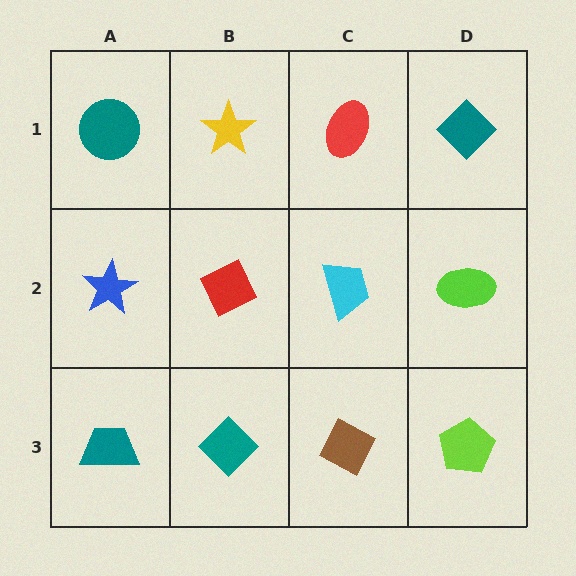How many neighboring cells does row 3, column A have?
2.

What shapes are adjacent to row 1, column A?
A blue star (row 2, column A), a yellow star (row 1, column B).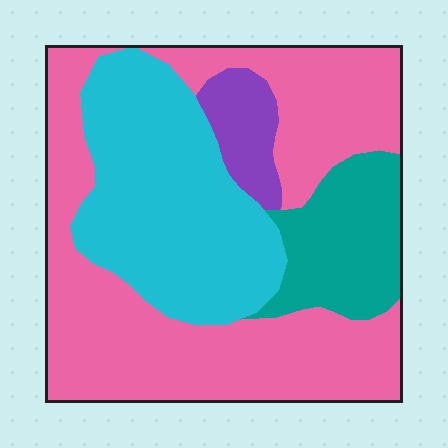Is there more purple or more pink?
Pink.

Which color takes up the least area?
Purple, at roughly 5%.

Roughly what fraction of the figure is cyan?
Cyan covers roughly 30% of the figure.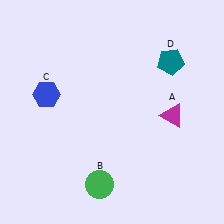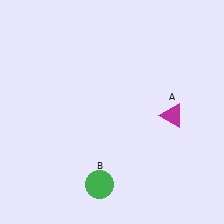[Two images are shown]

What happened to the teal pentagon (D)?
The teal pentagon (D) was removed in Image 2. It was in the top-right area of Image 1.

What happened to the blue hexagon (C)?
The blue hexagon (C) was removed in Image 2. It was in the top-left area of Image 1.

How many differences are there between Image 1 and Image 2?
There are 2 differences between the two images.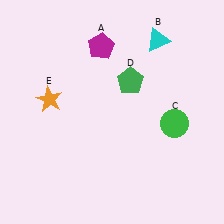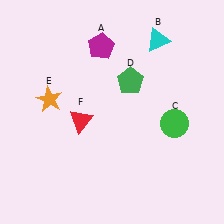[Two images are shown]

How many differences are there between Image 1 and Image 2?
There is 1 difference between the two images.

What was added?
A red triangle (F) was added in Image 2.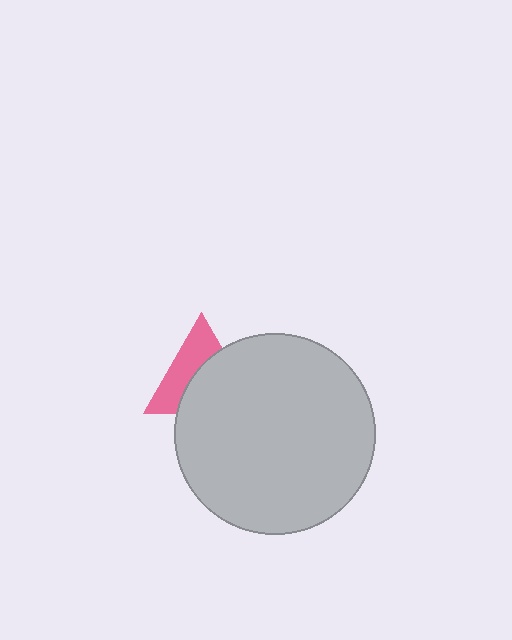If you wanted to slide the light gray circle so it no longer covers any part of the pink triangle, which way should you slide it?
Slide it toward the lower-right — that is the most direct way to separate the two shapes.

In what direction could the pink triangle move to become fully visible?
The pink triangle could move toward the upper-left. That would shift it out from behind the light gray circle entirely.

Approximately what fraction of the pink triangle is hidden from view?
Roughly 54% of the pink triangle is hidden behind the light gray circle.